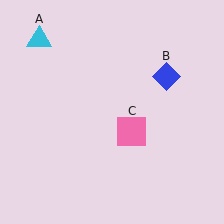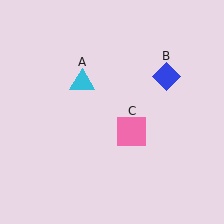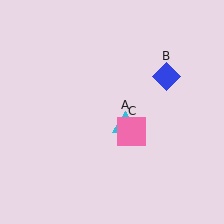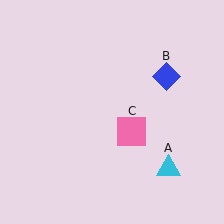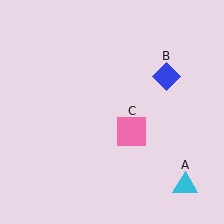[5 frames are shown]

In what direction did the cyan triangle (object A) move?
The cyan triangle (object A) moved down and to the right.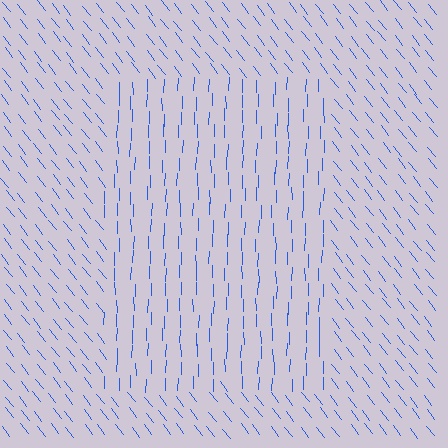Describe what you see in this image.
The image is filled with small blue line segments. A rectangle region in the image has lines oriented differently from the surrounding lines, creating a visible texture boundary.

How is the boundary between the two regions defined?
The boundary is defined purely by a change in line orientation (approximately 38 degrees difference). All lines are the same color and thickness.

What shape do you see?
I see a rectangle.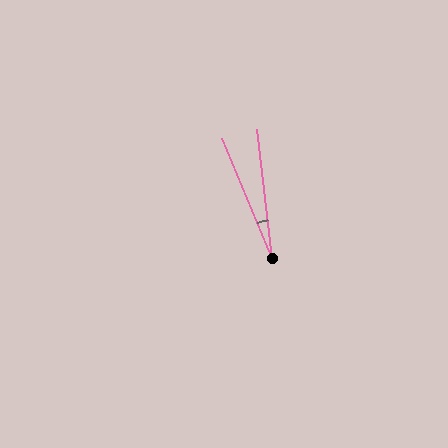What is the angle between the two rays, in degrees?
Approximately 16 degrees.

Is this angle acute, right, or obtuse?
It is acute.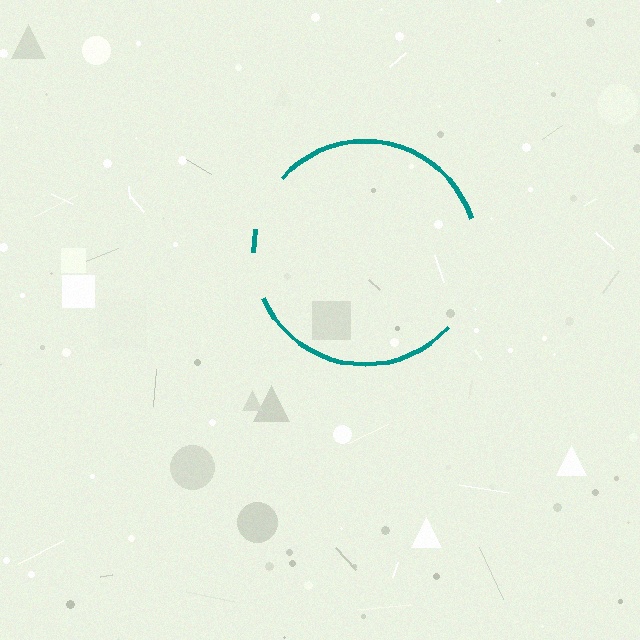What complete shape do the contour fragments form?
The contour fragments form a circle.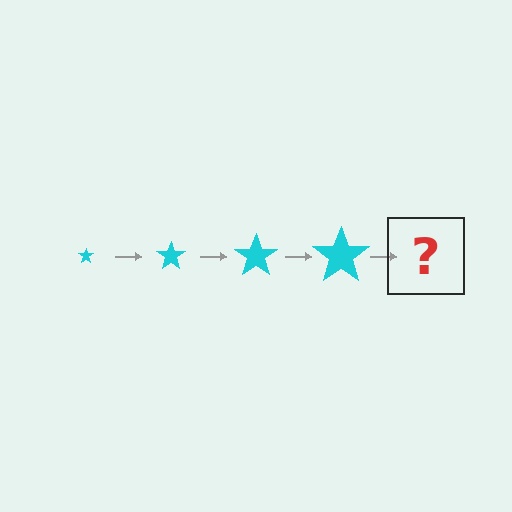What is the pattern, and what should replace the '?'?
The pattern is that the star gets progressively larger each step. The '?' should be a cyan star, larger than the previous one.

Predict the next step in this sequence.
The next step is a cyan star, larger than the previous one.